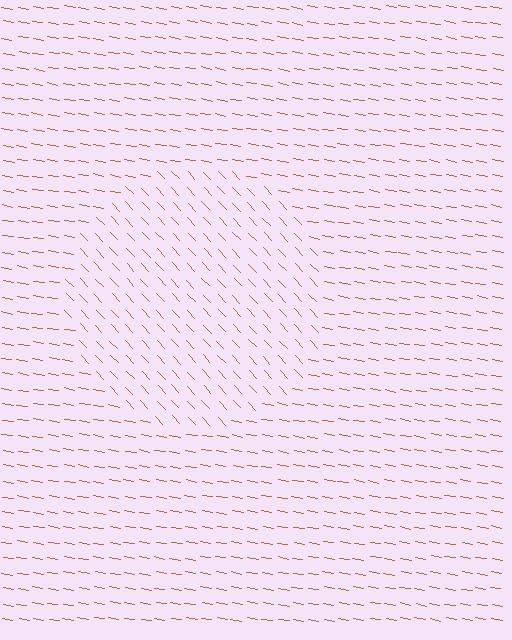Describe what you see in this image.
The image is filled with small brown line segments. A circle region in the image has lines oriented differently from the surrounding lines, creating a visible texture boundary.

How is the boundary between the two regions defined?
The boundary is defined purely by a change in line orientation (approximately 37 degrees difference). All lines are the same color and thickness.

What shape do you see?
I see a circle.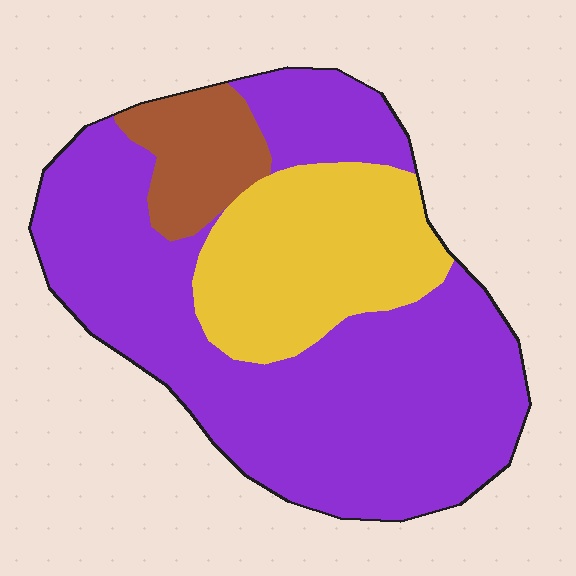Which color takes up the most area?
Purple, at roughly 65%.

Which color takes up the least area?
Brown, at roughly 10%.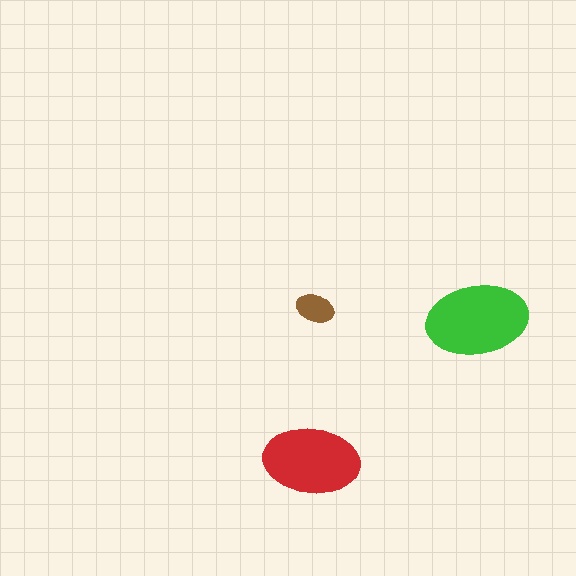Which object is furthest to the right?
The green ellipse is rightmost.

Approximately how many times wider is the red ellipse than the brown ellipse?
About 2.5 times wider.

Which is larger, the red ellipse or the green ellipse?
The green one.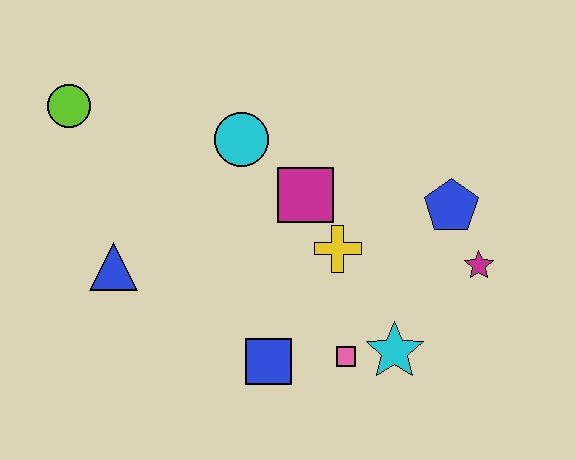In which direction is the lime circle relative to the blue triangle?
The lime circle is above the blue triangle.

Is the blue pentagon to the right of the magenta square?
Yes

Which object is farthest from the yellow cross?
The lime circle is farthest from the yellow cross.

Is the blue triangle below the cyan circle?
Yes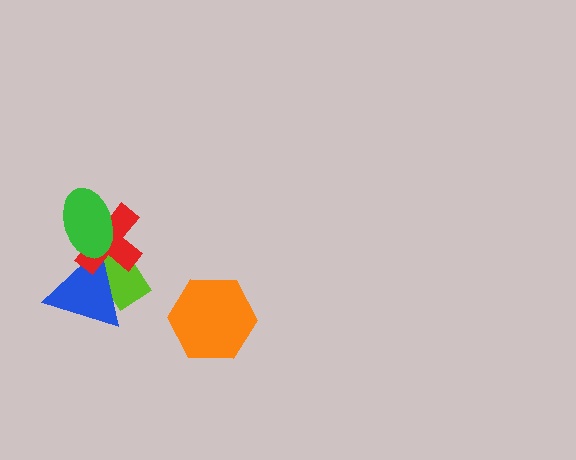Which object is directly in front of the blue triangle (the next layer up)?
The red cross is directly in front of the blue triangle.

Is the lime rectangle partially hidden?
Yes, it is partially covered by another shape.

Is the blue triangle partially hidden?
Yes, it is partially covered by another shape.